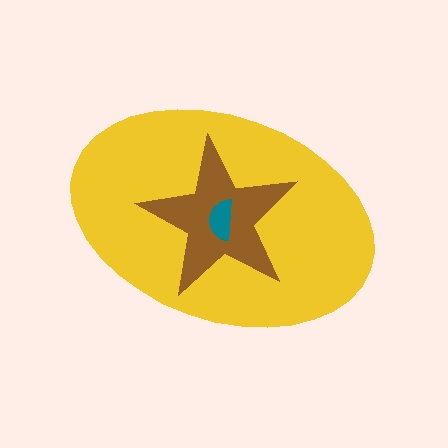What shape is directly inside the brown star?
The teal semicircle.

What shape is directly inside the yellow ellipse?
The brown star.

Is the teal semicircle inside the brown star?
Yes.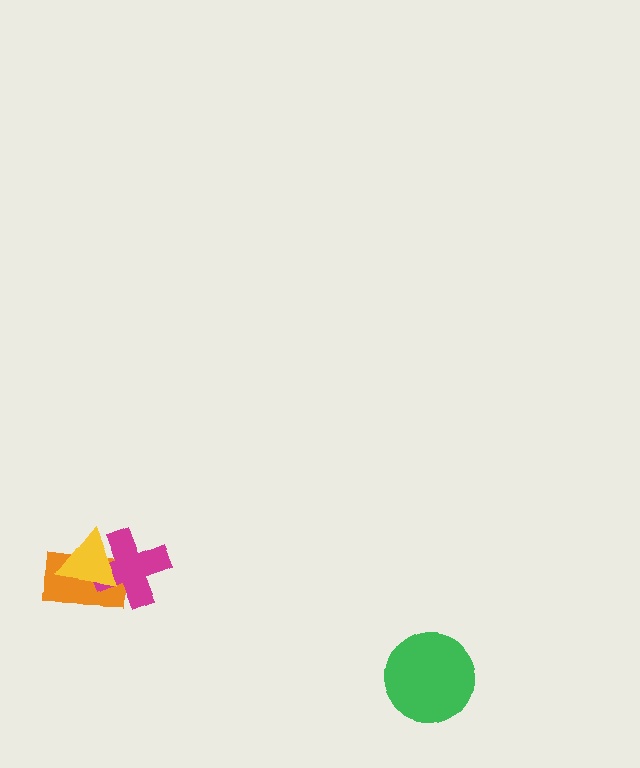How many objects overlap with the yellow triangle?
2 objects overlap with the yellow triangle.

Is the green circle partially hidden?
No, no other shape covers it.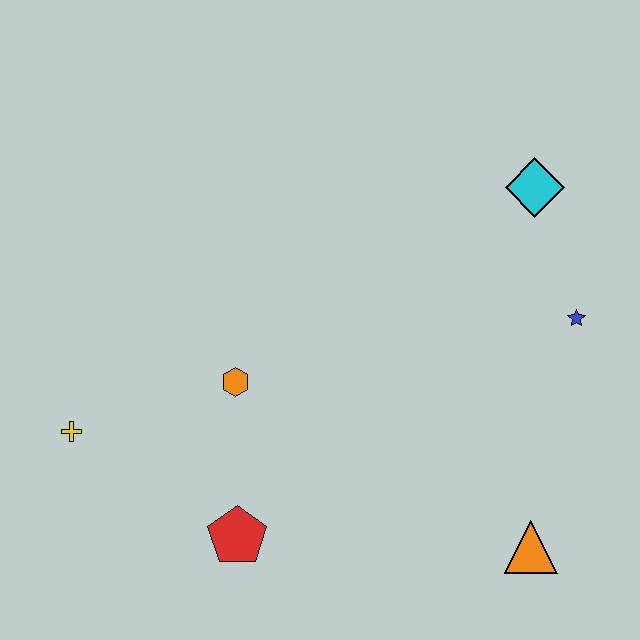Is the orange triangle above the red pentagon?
No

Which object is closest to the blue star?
The cyan diamond is closest to the blue star.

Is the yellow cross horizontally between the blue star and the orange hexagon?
No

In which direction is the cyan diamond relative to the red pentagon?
The cyan diamond is above the red pentagon.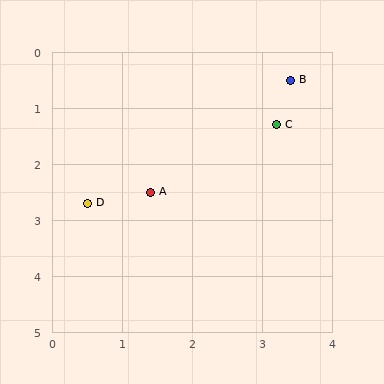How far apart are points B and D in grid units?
Points B and D are about 3.6 grid units apart.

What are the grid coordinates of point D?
Point D is at approximately (0.5, 2.7).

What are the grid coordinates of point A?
Point A is at approximately (1.4, 2.5).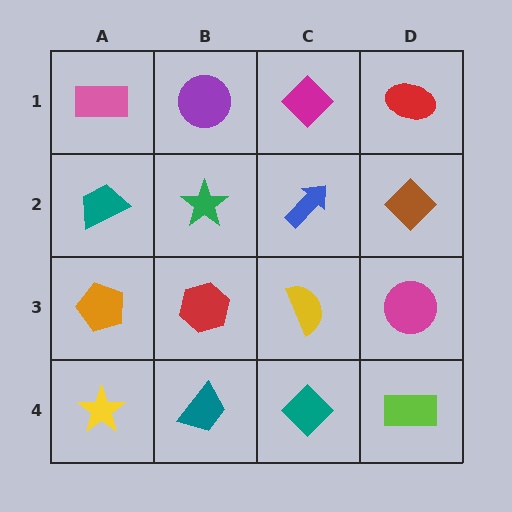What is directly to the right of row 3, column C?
A magenta circle.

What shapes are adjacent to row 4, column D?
A magenta circle (row 3, column D), a teal diamond (row 4, column C).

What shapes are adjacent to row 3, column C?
A blue arrow (row 2, column C), a teal diamond (row 4, column C), a red hexagon (row 3, column B), a magenta circle (row 3, column D).